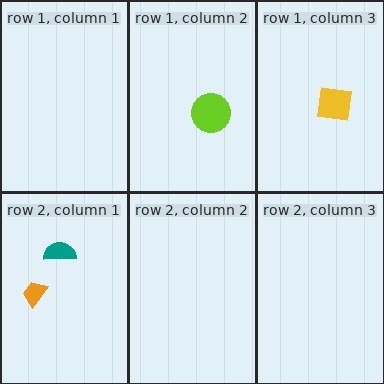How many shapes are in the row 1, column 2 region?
1.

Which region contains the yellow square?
The row 1, column 3 region.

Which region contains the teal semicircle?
The row 2, column 1 region.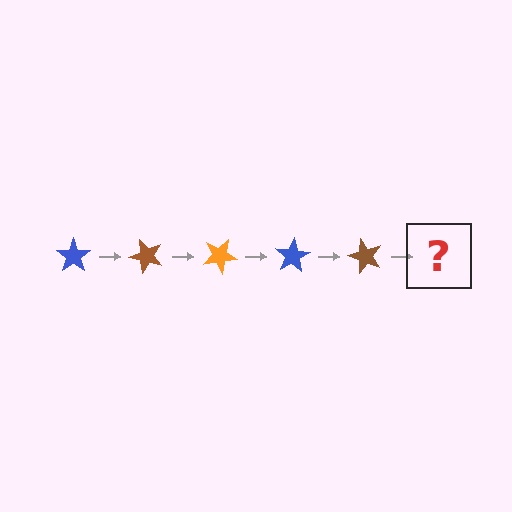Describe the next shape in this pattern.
It should be an orange star, rotated 250 degrees from the start.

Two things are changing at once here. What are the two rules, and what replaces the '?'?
The two rules are that it rotates 50 degrees each step and the color cycles through blue, brown, and orange. The '?' should be an orange star, rotated 250 degrees from the start.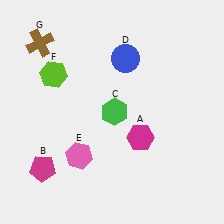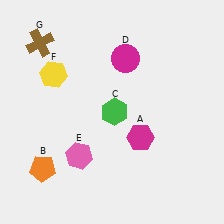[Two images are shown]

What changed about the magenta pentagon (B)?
In Image 1, B is magenta. In Image 2, it changed to orange.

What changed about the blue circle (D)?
In Image 1, D is blue. In Image 2, it changed to magenta.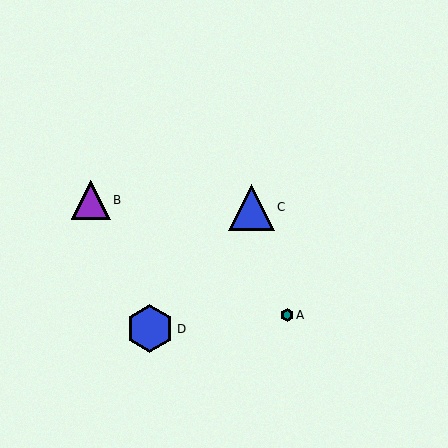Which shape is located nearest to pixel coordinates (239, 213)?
The blue triangle (labeled C) at (251, 207) is nearest to that location.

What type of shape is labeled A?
Shape A is a teal hexagon.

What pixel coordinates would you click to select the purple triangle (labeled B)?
Click at (91, 200) to select the purple triangle B.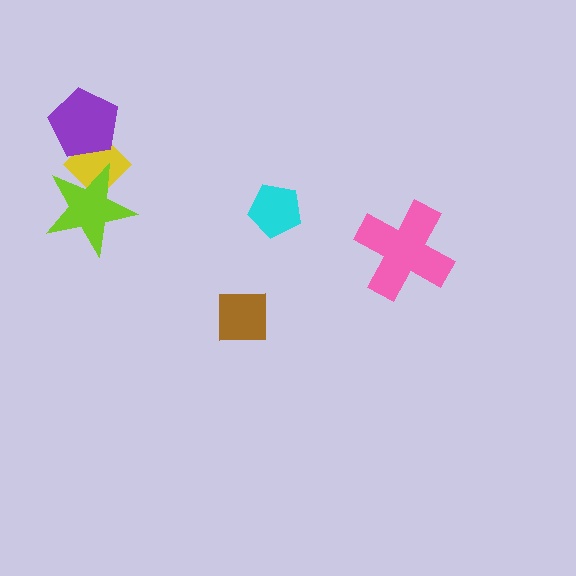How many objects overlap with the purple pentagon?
1 object overlaps with the purple pentagon.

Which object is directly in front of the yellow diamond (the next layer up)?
The purple pentagon is directly in front of the yellow diamond.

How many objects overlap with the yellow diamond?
2 objects overlap with the yellow diamond.